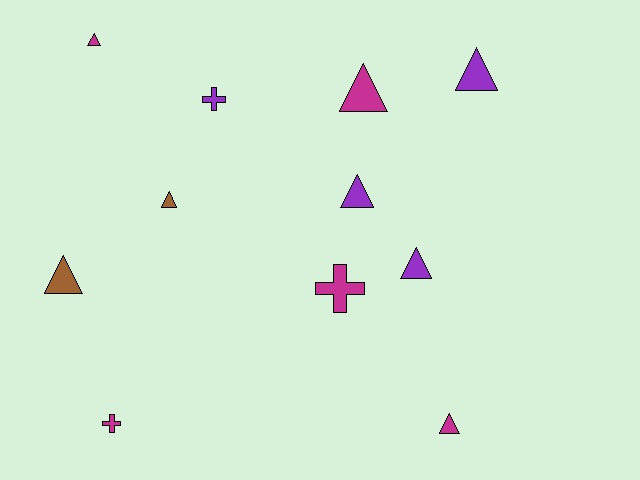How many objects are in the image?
There are 11 objects.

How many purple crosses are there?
There is 1 purple cross.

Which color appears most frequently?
Magenta, with 5 objects.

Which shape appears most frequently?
Triangle, with 8 objects.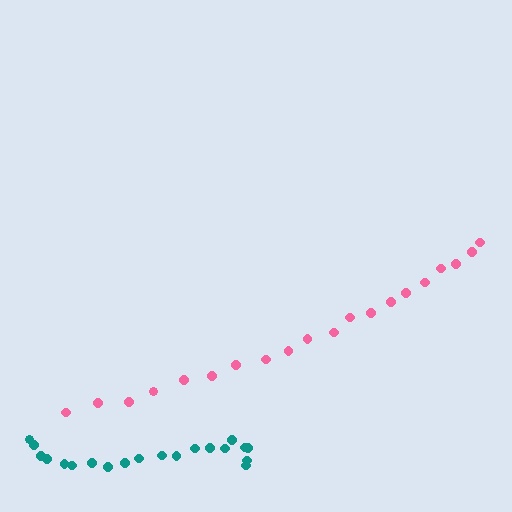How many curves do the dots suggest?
There are 2 distinct paths.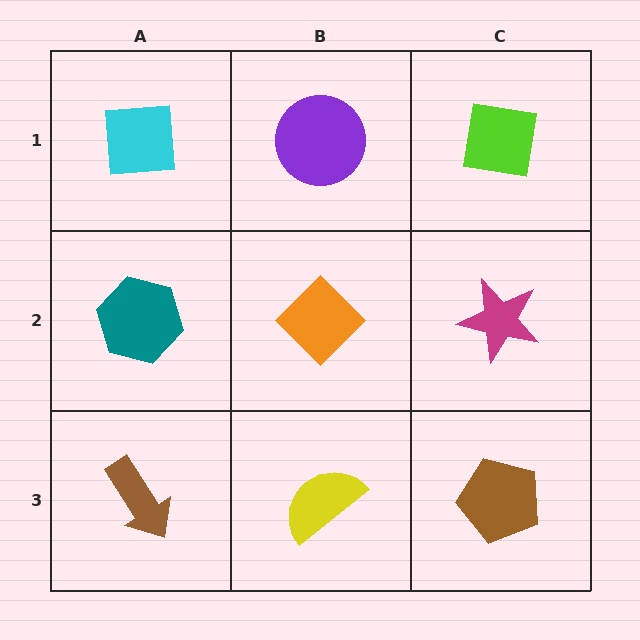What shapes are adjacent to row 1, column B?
An orange diamond (row 2, column B), a cyan square (row 1, column A), a lime square (row 1, column C).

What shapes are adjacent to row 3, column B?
An orange diamond (row 2, column B), a brown arrow (row 3, column A), a brown pentagon (row 3, column C).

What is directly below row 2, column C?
A brown pentagon.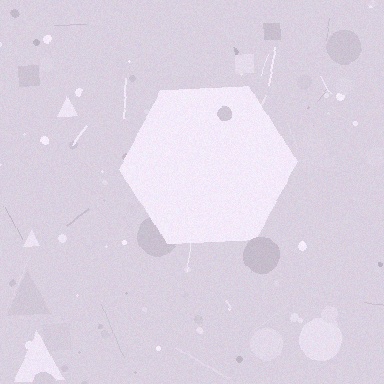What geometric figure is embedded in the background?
A hexagon is embedded in the background.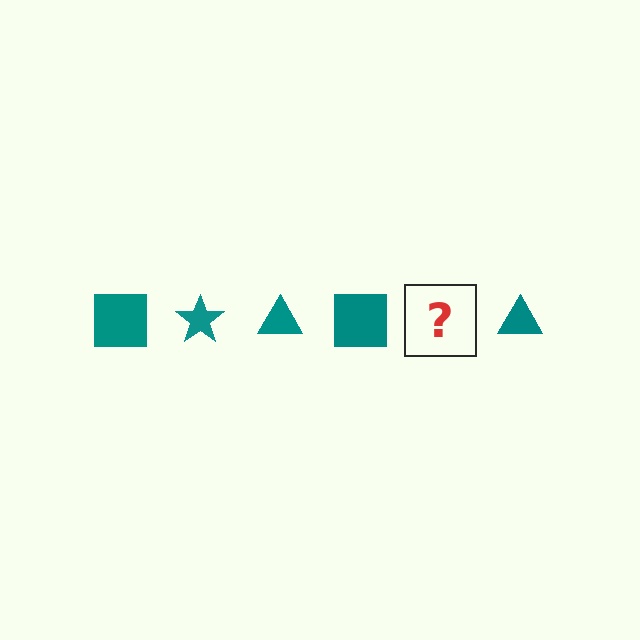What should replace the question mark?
The question mark should be replaced with a teal star.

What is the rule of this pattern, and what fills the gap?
The rule is that the pattern cycles through square, star, triangle shapes in teal. The gap should be filled with a teal star.